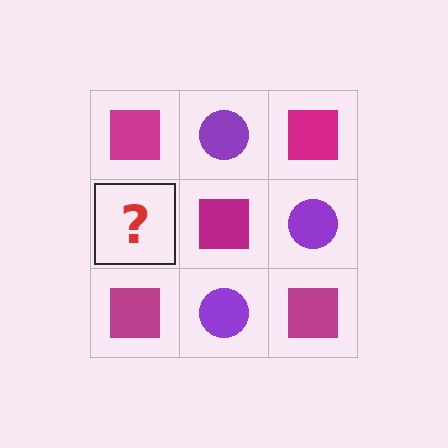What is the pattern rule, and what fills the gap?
The rule is that it alternates magenta square and purple circle in a checkerboard pattern. The gap should be filled with a purple circle.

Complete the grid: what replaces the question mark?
The question mark should be replaced with a purple circle.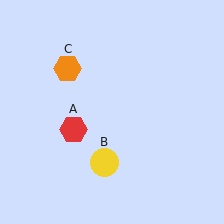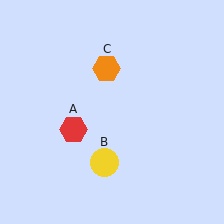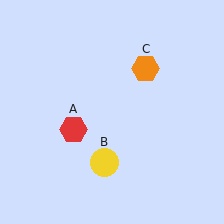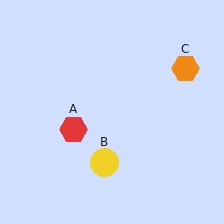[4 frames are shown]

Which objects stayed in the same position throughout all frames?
Red hexagon (object A) and yellow circle (object B) remained stationary.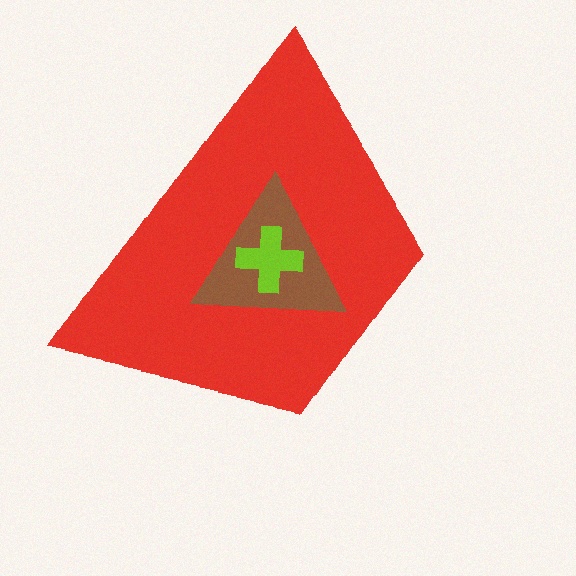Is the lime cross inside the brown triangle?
Yes.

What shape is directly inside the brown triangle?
The lime cross.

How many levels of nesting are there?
3.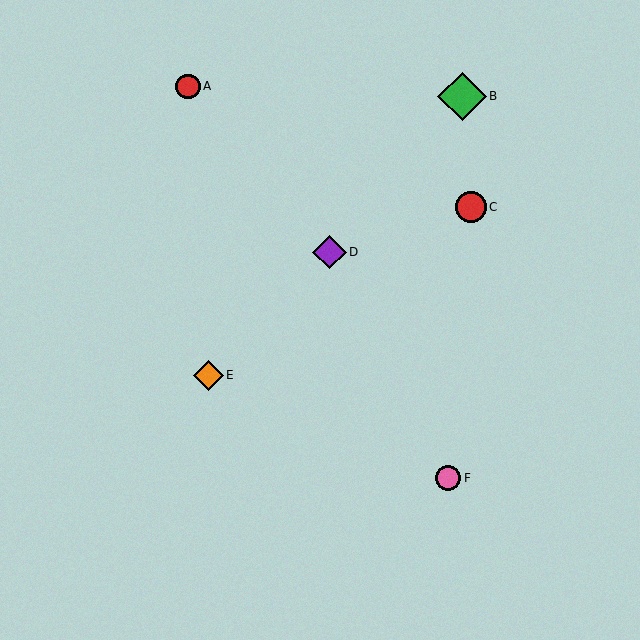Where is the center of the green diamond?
The center of the green diamond is at (462, 96).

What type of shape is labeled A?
Shape A is a red circle.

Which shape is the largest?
The green diamond (labeled B) is the largest.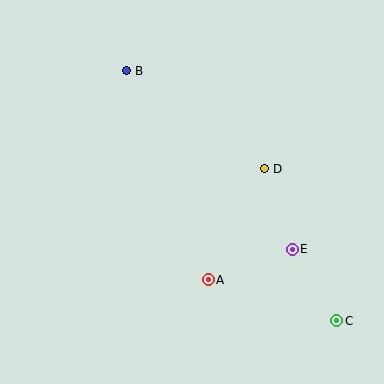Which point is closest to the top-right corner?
Point D is closest to the top-right corner.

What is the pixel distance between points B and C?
The distance between B and C is 326 pixels.